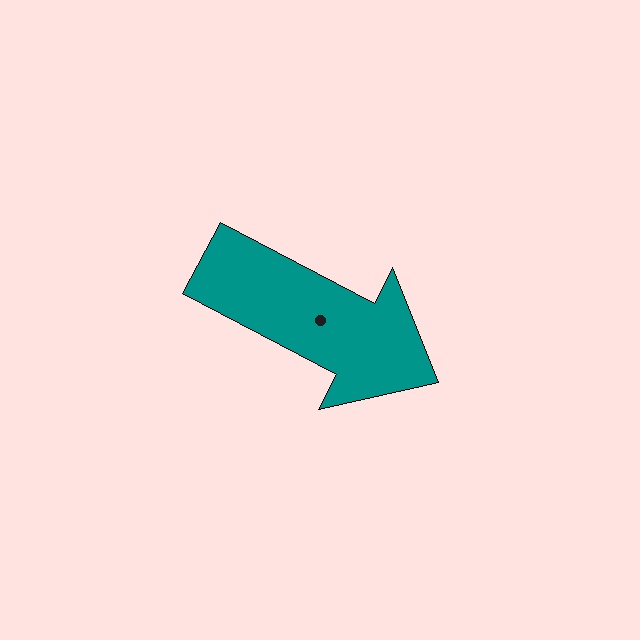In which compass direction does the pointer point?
Southeast.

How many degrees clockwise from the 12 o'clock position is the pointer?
Approximately 118 degrees.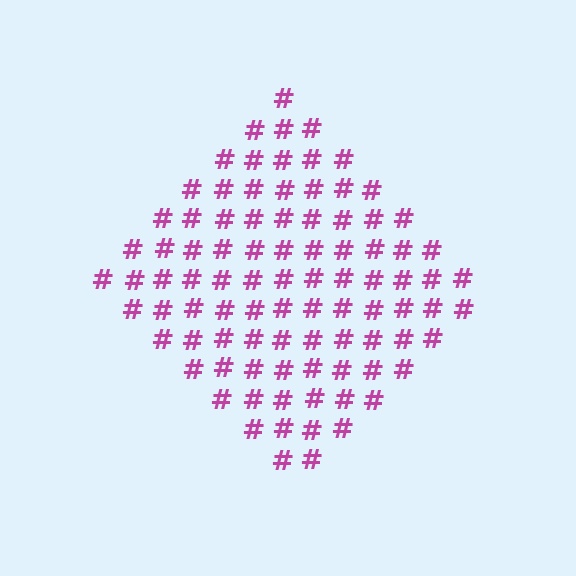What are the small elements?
The small elements are hash symbols.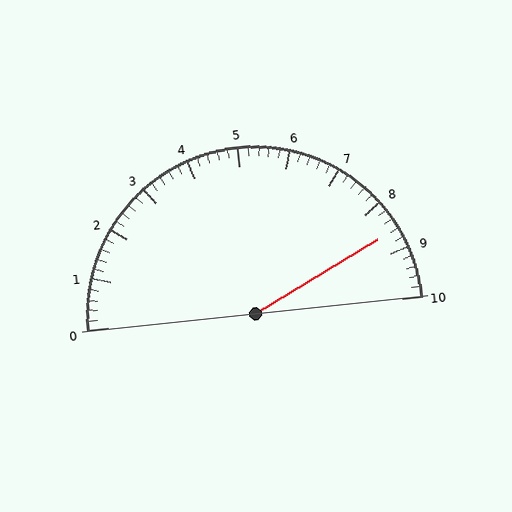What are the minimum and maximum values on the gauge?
The gauge ranges from 0 to 10.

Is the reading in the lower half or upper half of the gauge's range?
The reading is in the upper half of the range (0 to 10).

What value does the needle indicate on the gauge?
The needle indicates approximately 8.6.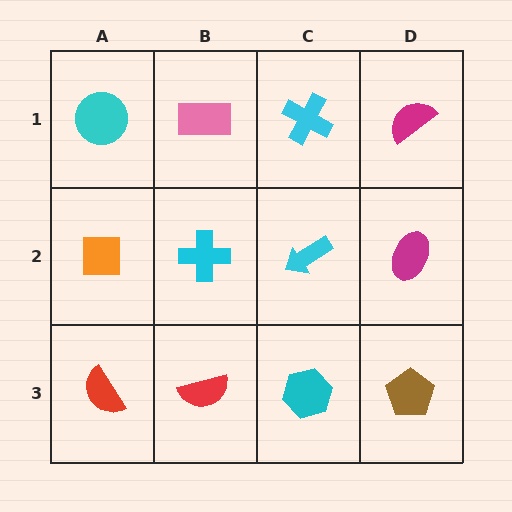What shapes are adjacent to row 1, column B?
A cyan cross (row 2, column B), a cyan circle (row 1, column A), a cyan cross (row 1, column C).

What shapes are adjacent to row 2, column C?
A cyan cross (row 1, column C), a cyan hexagon (row 3, column C), a cyan cross (row 2, column B), a magenta ellipse (row 2, column D).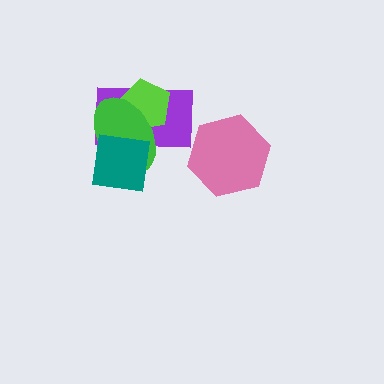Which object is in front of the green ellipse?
The teal square is in front of the green ellipse.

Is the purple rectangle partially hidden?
Yes, it is partially covered by another shape.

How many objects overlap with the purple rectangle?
3 objects overlap with the purple rectangle.